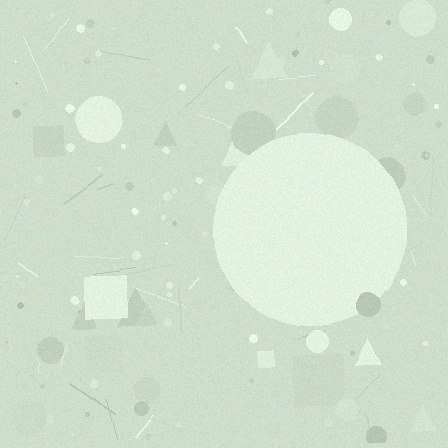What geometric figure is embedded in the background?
A circle is embedded in the background.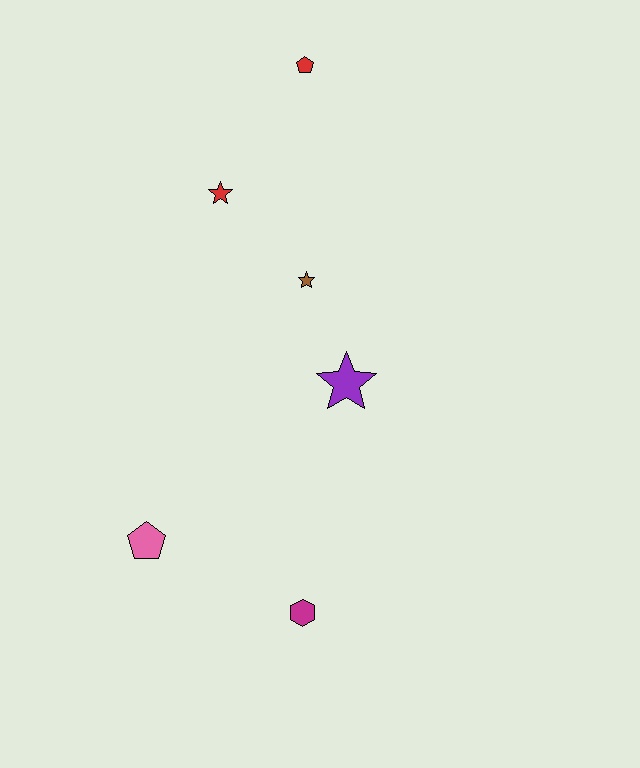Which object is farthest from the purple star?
The red pentagon is farthest from the purple star.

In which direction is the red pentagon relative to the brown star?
The red pentagon is above the brown star.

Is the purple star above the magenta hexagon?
Yes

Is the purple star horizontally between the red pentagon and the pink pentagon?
No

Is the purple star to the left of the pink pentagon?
No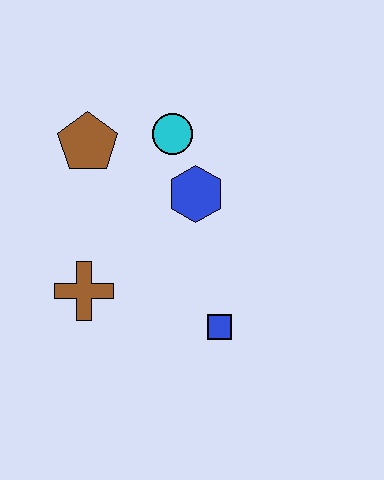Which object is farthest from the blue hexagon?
The brown cross is farthest from the blue hexagon.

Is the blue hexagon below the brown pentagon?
Yes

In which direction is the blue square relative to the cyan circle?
The blue square is below the cyan circle.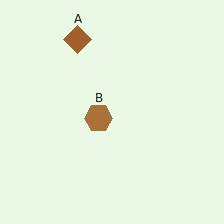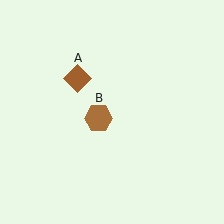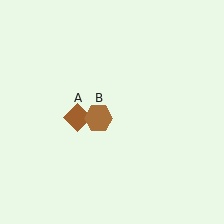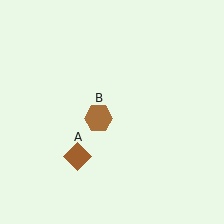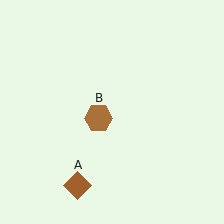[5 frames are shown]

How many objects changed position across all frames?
1 object changed position: brown diamond (object A).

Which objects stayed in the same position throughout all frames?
Brown hexagon (object B) remained stationary.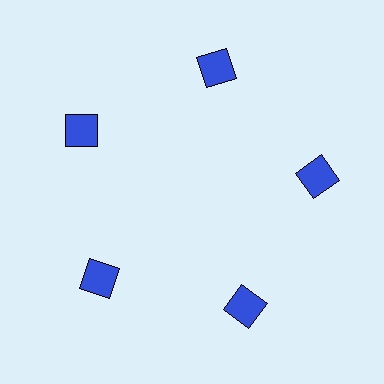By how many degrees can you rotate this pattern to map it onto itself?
The pattern maps onto itself every 72 degrees of rotation.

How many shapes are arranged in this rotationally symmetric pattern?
There are 5 shapes, arranged in 5 groups of 1.